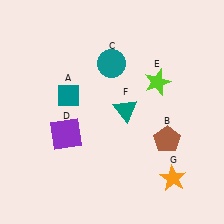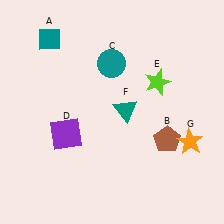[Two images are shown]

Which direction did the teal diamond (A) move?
The teal diamond (A) moved up.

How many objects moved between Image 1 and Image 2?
2 objects moved between the two images.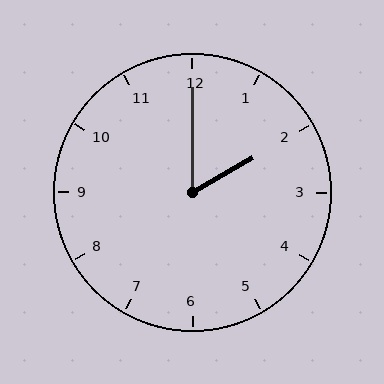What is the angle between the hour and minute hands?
Approximately 60 degrees.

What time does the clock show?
2:00.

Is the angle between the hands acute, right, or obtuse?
It is acute.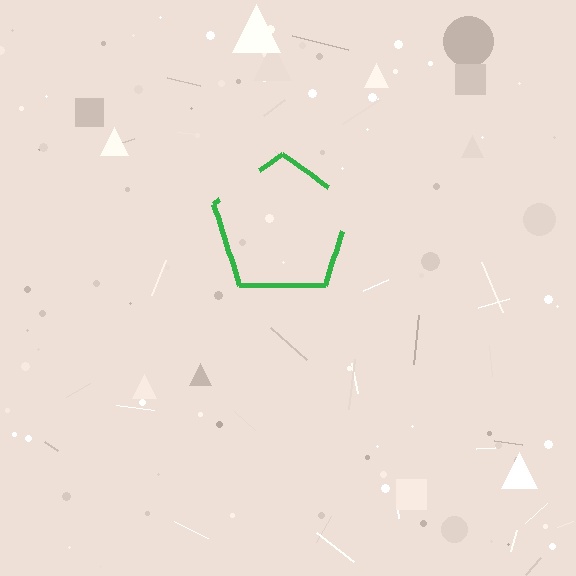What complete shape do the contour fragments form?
The contour fragments form a pentagon.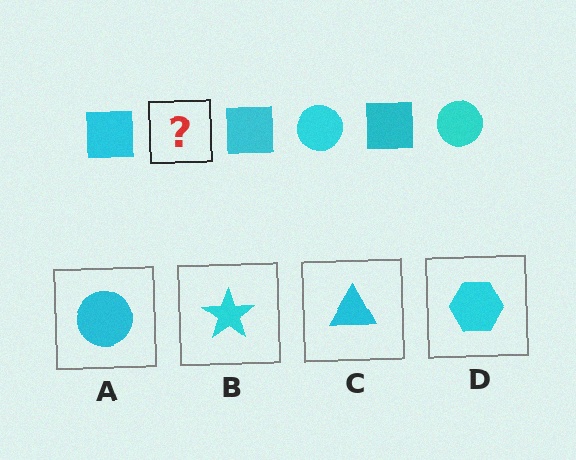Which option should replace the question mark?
Option A.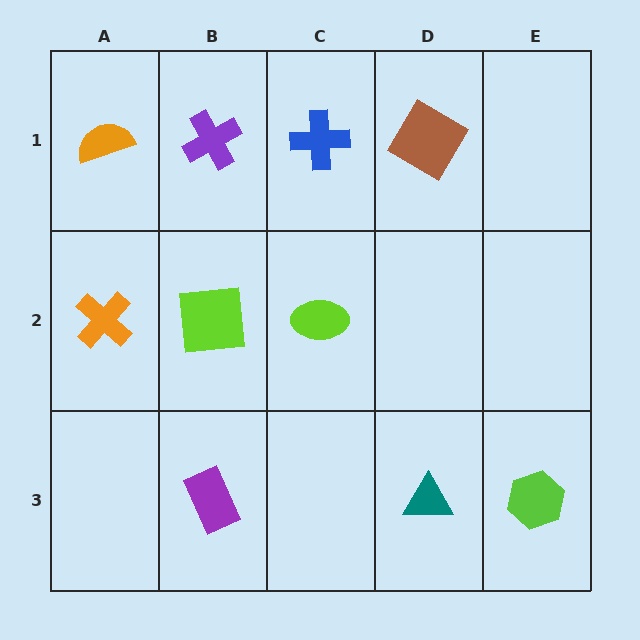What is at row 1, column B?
A purple cross.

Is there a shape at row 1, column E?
No, that cell is empty.